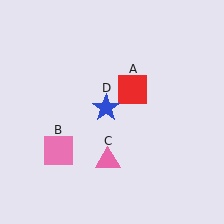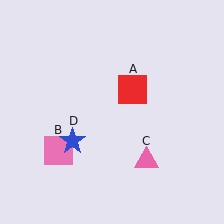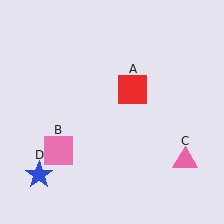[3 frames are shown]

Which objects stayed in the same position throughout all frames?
Red square (object A) and pink square (object B) remained stationary.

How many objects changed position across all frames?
2 objects changed position: pink triangle (object C), blue star (object D).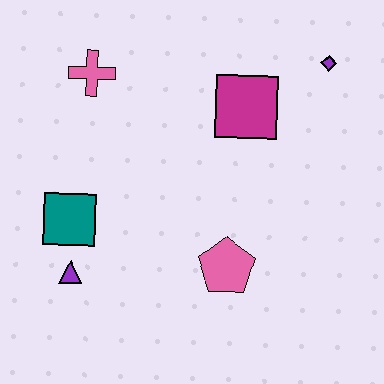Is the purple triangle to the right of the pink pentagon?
No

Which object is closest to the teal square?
The purple triangle is closest to the teal square.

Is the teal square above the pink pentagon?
Yes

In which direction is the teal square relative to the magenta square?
The teal square is to the left of the magenta square.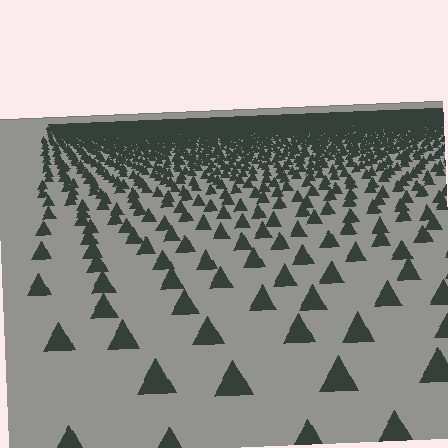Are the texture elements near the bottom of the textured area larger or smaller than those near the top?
Larger. Near the bottom, elements are closer to the viewer and appear at a bigger on-screen size.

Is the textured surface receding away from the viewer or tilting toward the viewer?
The surface is receding away from the viewer. Texture elements get smaller and denser toward the top.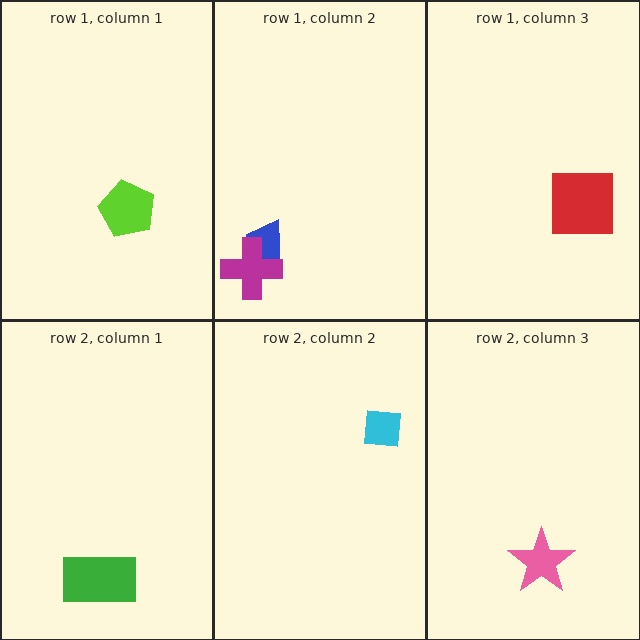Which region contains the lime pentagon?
The row 1, column 1 region.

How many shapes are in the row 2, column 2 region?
1.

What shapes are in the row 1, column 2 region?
The blue trapezoid, the magenta cross.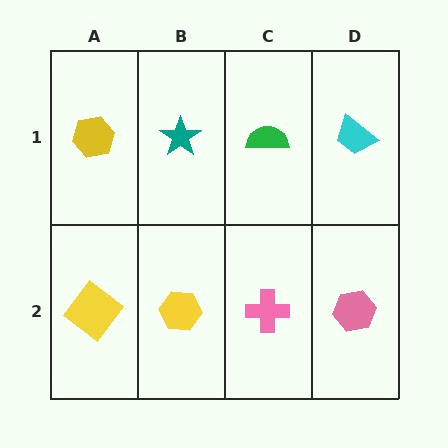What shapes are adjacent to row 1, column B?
A yellow hexagon (row 2, column B), a yellow hexagon (row 1, column A), a green semicircle (row 1, column C).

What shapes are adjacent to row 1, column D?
A pink hexagon (row 2, column D), a green semicircle (row 1, column C).